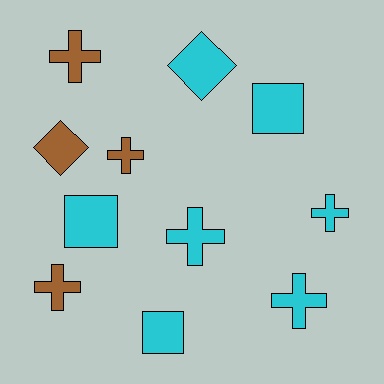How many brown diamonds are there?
There is 1 brown diamond.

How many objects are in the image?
There are 11 objects.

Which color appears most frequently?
Cyan, with 7 objects.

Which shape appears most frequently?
Cross, with 6 objects.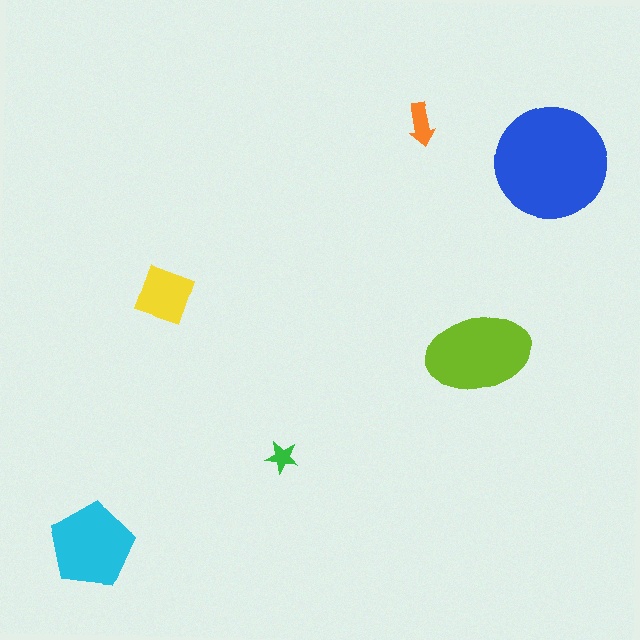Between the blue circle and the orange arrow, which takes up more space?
The blue circle.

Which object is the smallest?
The green star.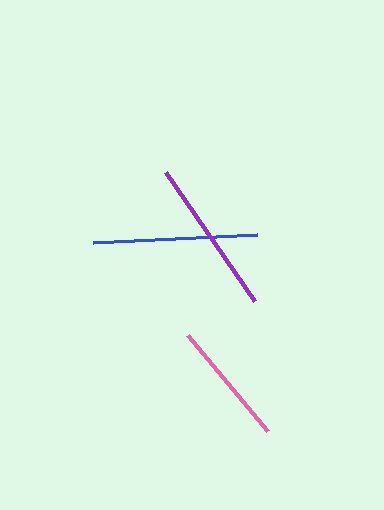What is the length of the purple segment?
The purple segment is approximately 157 pixels long.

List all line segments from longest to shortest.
From longest to shortest: blue, purple, pink.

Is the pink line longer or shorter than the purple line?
The purple line is longer than the pink line.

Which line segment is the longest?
The blue line is the longest at approximately 164 pixels.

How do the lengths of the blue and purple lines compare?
The blue and purple lines are approximately the same length.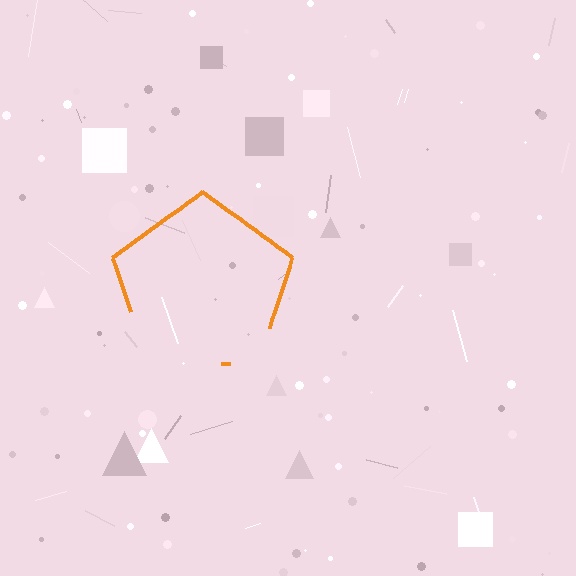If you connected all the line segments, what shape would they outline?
They would outline a pentagon.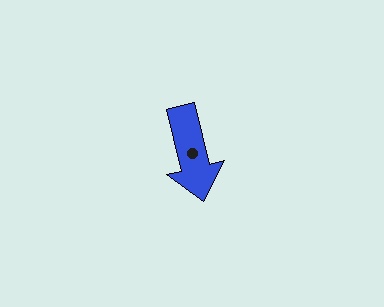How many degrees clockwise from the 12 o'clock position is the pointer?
Approximately 167 degrees.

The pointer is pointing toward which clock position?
Roughly 6 o'clock.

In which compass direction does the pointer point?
South.